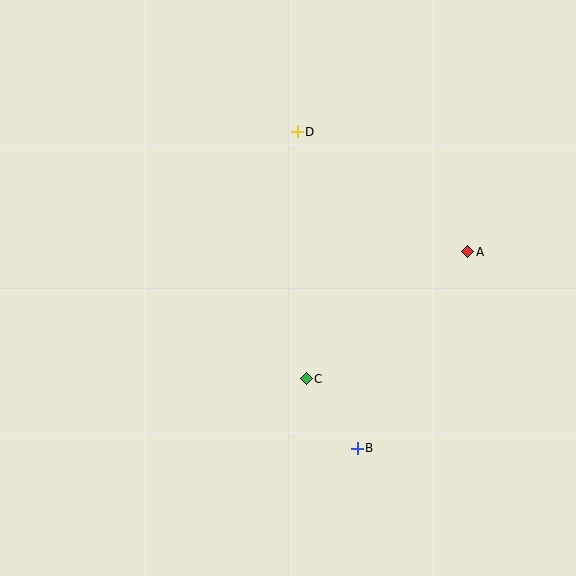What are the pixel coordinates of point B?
Point B is at (357, 448).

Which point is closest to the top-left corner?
Point D is closest to the top-left corner.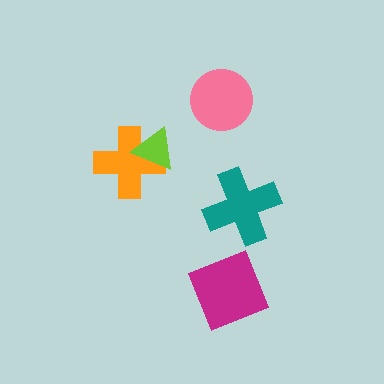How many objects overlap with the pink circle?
0 objects overlap with the pink circle.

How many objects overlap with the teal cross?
0 objects overlap with the teal cross.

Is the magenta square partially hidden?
No, no other shape covers it.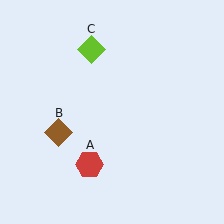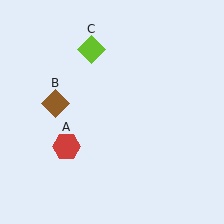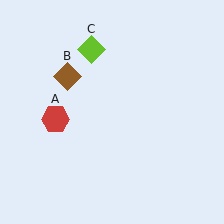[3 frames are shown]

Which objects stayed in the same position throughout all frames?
Lime diamond (object C) remained stationary.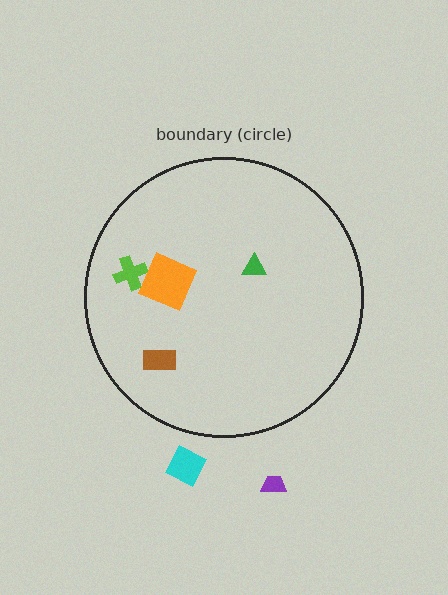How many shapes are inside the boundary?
4 inside, 2 outside.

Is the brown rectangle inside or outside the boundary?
Inside.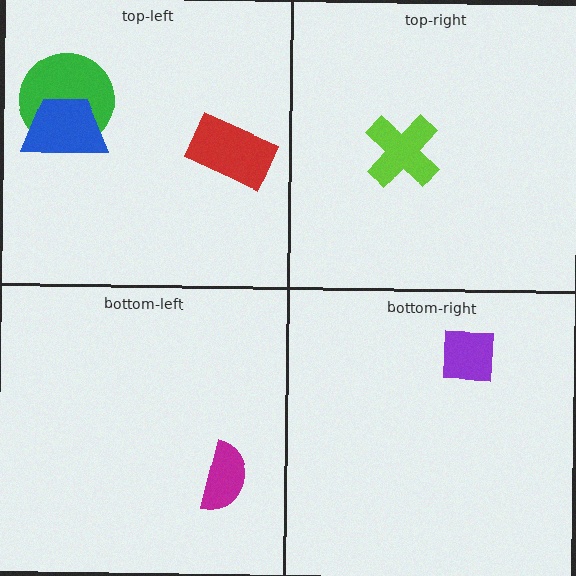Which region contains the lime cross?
The top-right region.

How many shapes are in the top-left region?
3.